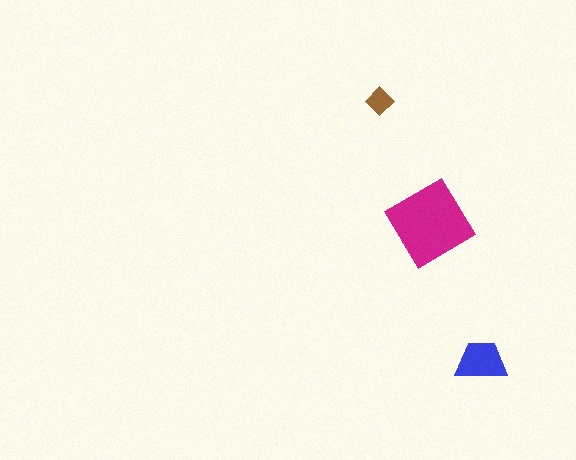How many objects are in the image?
There are 3 objects in the image.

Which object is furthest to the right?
The blue trapezoid is rightmost.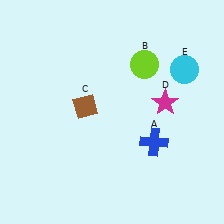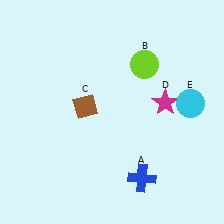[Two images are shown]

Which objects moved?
The objects that moved are: the blue cross (A), the cyan circle (E).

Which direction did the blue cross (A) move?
The blue cross (A) moved down.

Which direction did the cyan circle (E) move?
The cyan circle (E) moved down.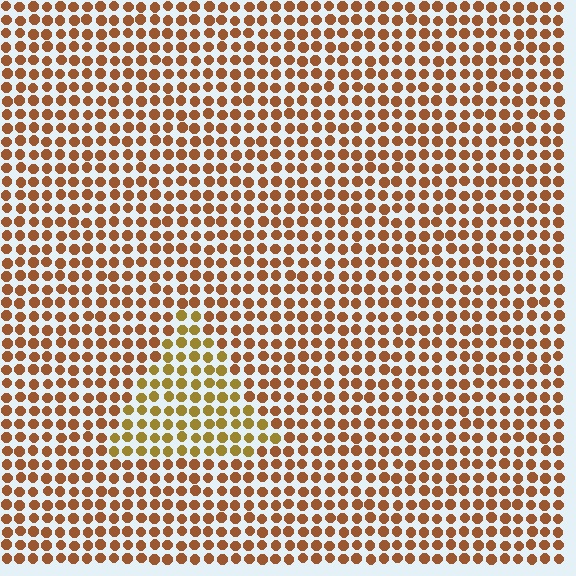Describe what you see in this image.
The image is filled with small brown elements in a uniform arrangement. A triangle-shaped region is visible where the elements are tinted to a slightly different hue, forming a subtle color boundary.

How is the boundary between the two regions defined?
The boundary is defined purely by a slight shift in hue (about 26 degrees). Spacing, size, and orientation are identical on both sides.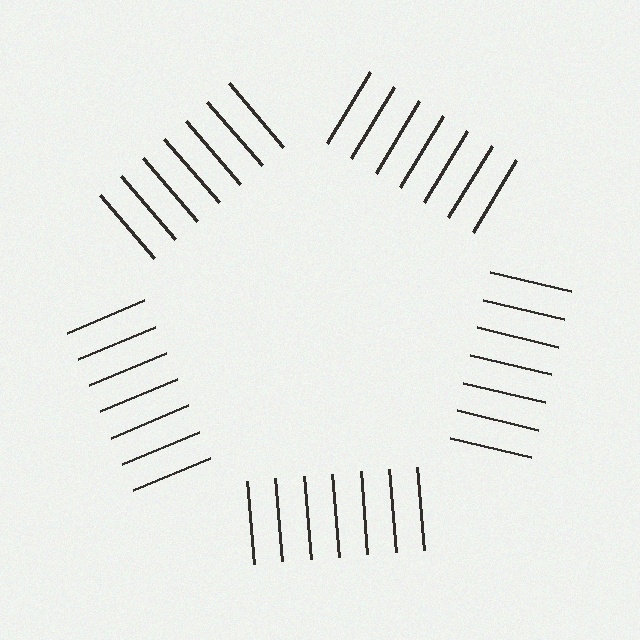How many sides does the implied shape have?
5 sides — the line-ends trace a pentagon.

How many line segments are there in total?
35 — 7 along each of the 5 edges.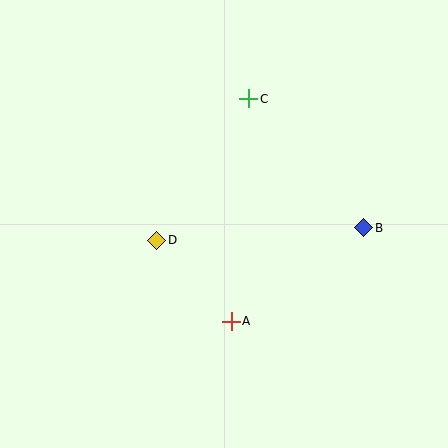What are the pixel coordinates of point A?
Point A is at (231, 321).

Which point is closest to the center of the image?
Point D at (157, 240) is closest to the center.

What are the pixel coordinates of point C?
Point C is at (249, 99).